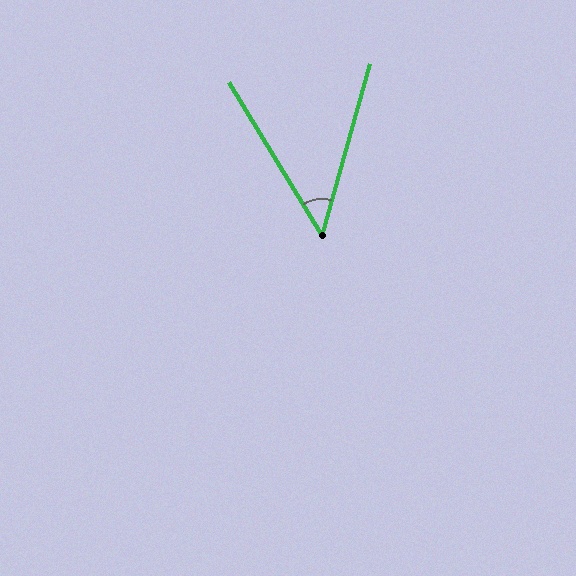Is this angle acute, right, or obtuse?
It is acute.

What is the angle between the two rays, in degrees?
Approximately 47 degrees.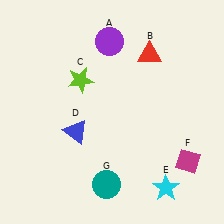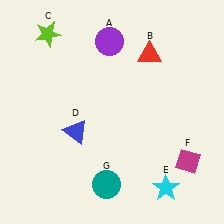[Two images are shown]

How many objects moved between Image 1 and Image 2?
1 object moved between the two images.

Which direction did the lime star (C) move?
The lime star (C) moved up.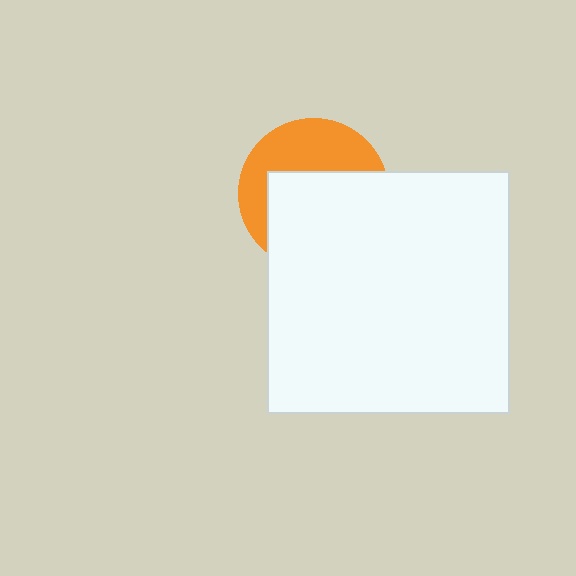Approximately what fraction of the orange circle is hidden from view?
Roughly 58% of the orange circle is hidden behind the white square.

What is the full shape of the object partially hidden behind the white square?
The partially hidden object is an orange circle.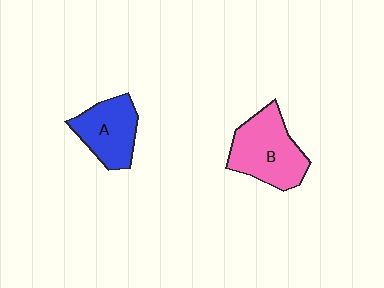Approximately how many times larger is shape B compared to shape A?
Approximately 1.3 times.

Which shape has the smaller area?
Shape A (blue).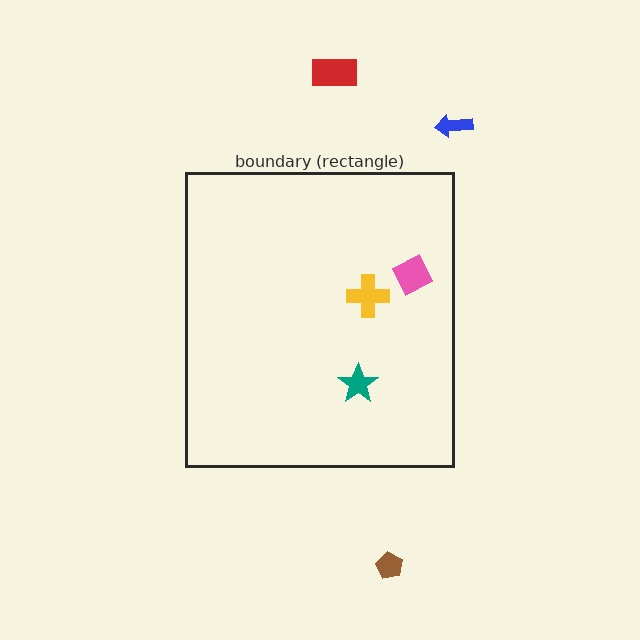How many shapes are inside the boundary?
3 inside, 3 outside.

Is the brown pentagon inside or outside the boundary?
Outside.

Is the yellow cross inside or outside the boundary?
Inside.